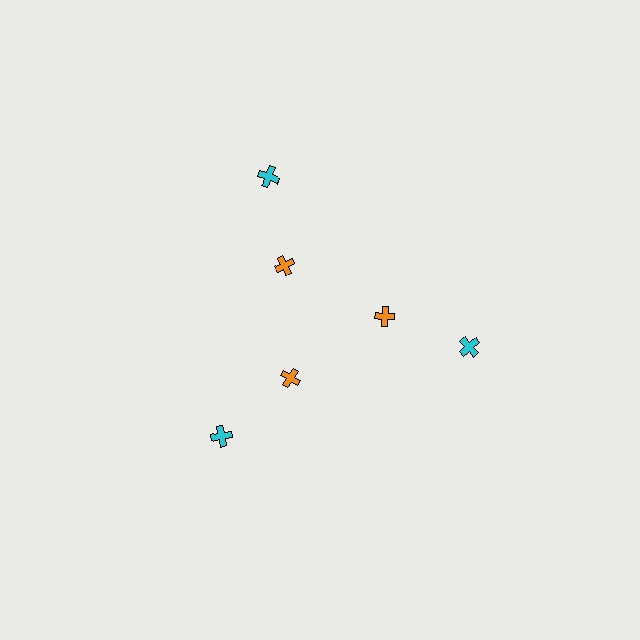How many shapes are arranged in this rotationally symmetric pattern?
There are 6 shapes, arranged in 3 groups of 2.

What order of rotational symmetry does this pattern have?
This pattern has 3-fold rotational symmetry.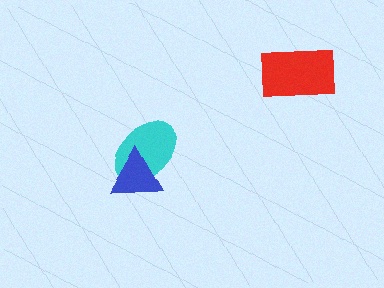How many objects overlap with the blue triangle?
1 object overlaps with the blue triangle.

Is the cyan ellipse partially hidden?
Yes, it is partially covered by another shape.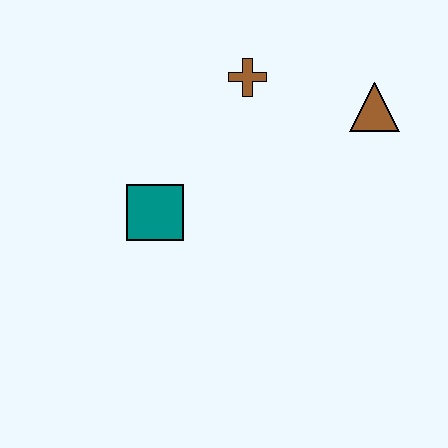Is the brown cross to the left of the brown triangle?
Yes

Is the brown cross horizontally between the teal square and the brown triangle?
Yes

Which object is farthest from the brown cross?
The teal square is farthest from the brown cross.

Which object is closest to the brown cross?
The brown triangle is closest to the brown cross.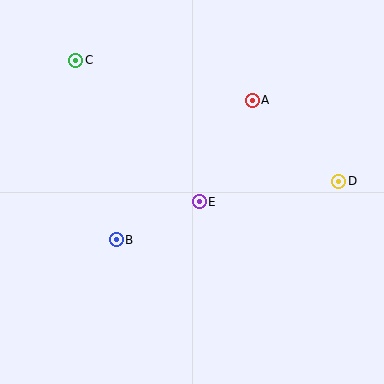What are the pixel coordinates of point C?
Point C is at (76, 60).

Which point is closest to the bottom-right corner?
Point D is closest to the bottom-right corner.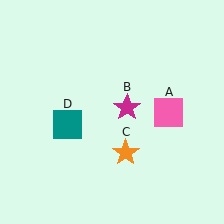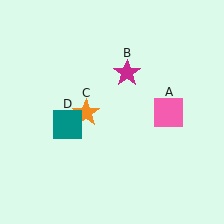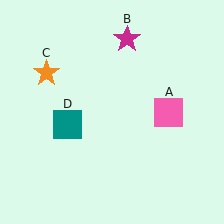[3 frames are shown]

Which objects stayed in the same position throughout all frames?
Pink square (object A) and teal square (object D) remained stationary.